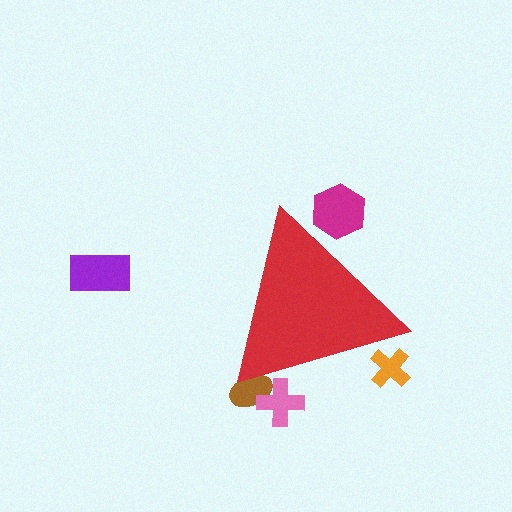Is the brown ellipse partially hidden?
Yes, the brown ellipse is partially hidden behind the red triangle.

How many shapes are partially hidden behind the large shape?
4 shapes are partially hidden.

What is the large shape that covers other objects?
A red triangle.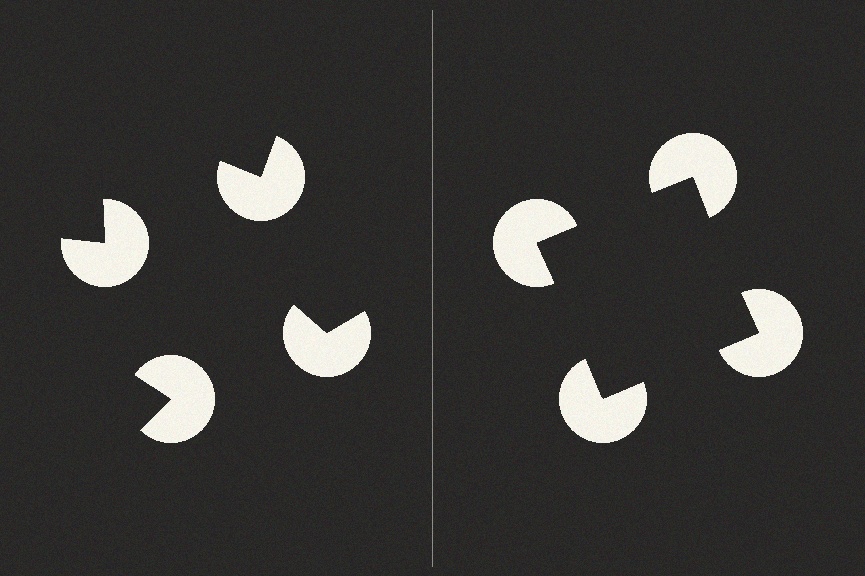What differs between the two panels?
The pac-man discs are positioned identically on both sides; only the wedge orientations differ. On the right they align to a square; on the left they are misaligned.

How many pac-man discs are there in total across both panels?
8 — 4 on each side.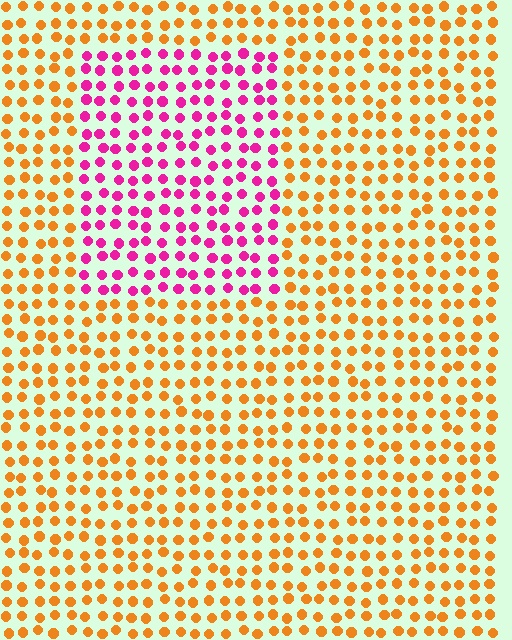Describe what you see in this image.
The image is filled with small orange elements in a uniform arrangement. A rectangle-shaped region is visible where the elements are tinted to a slightly different hue, forming a subtle color boundary.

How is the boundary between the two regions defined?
The boundary is defined purely by a slight shift in hue (about 69 degrees). Spacing, size, and orientation are identical on both sides.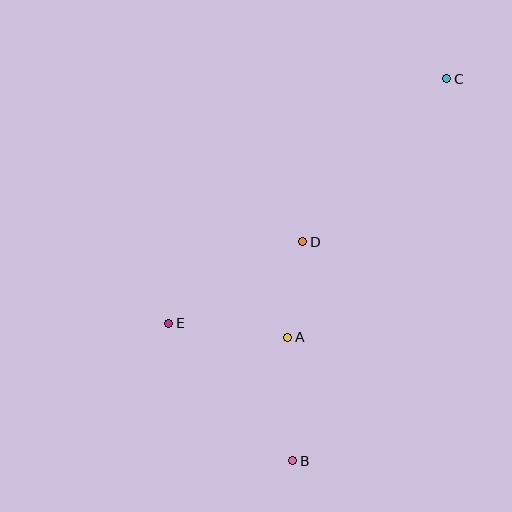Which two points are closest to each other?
Points A and D are closest to each other.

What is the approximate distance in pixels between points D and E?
The distance between D and E is approximately 157 pixels.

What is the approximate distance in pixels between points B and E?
The distance between B and E is approximately 185 pixels.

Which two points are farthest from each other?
Points B and C are farthest from each other.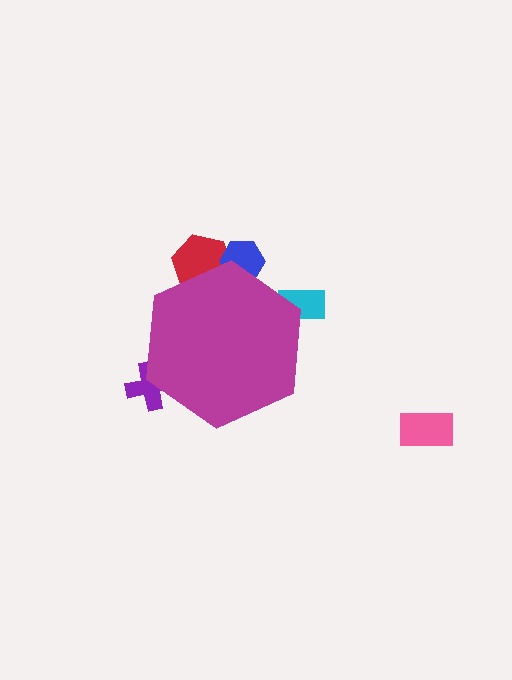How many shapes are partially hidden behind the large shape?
4 shapes are partially hidden.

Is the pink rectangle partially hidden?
No, the pink rectangle is fully visible.